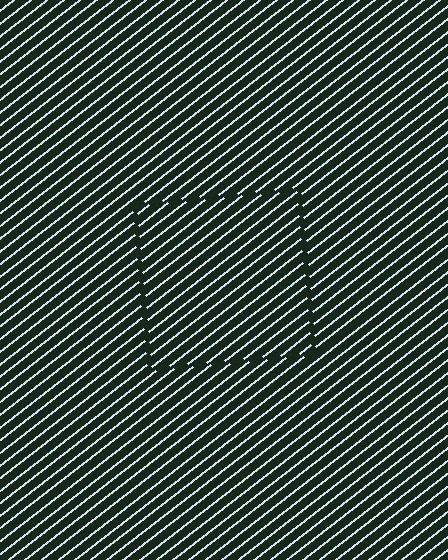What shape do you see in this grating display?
An illusory square. The interior of the shape contains the same grating, shifted by half a period — the contour is defined by the phase discontinuity where line-ends from the inner and outer gratings abut.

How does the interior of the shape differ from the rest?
The interior of the shape contains the same grating, shifted by half a period — the contour is defined by the phase discontinuity where line-ends from the inner and outer gratings abut.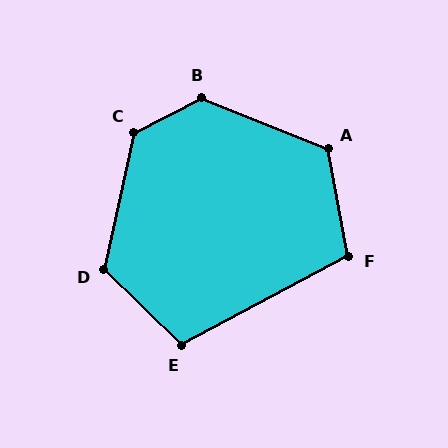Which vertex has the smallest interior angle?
F, at approximately 107 degrees.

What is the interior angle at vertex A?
Approximately 123 degrees (obtuse).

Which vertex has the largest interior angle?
B, at approximately 130 degrees.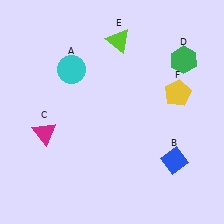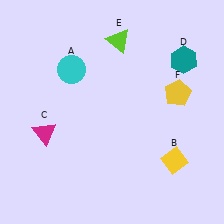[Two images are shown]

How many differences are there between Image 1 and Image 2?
There are 2 differences between the two images.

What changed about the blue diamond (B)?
In Image 1, B is blue. In Image 2, it changed to yellow.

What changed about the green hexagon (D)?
In Image 1, D is green. In Image 2, it changed to teal.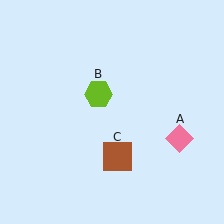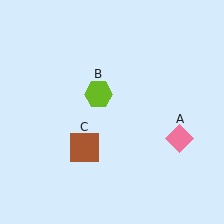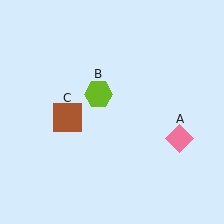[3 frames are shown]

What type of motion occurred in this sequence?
The brown square (object C) rotated clockwise around the center of the scene.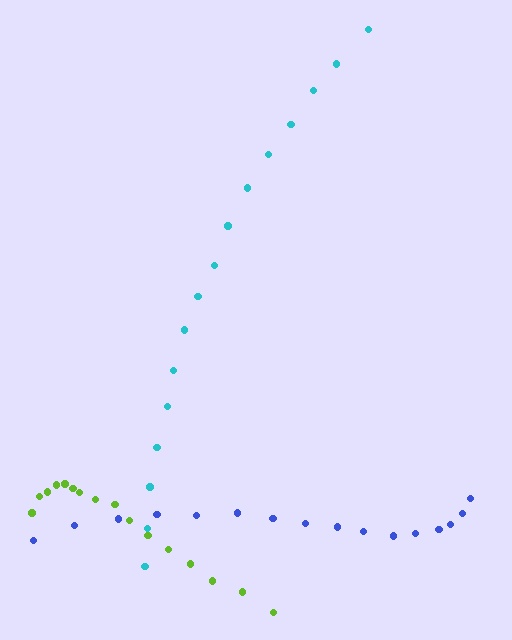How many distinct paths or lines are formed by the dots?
There are 3 distinct paths.